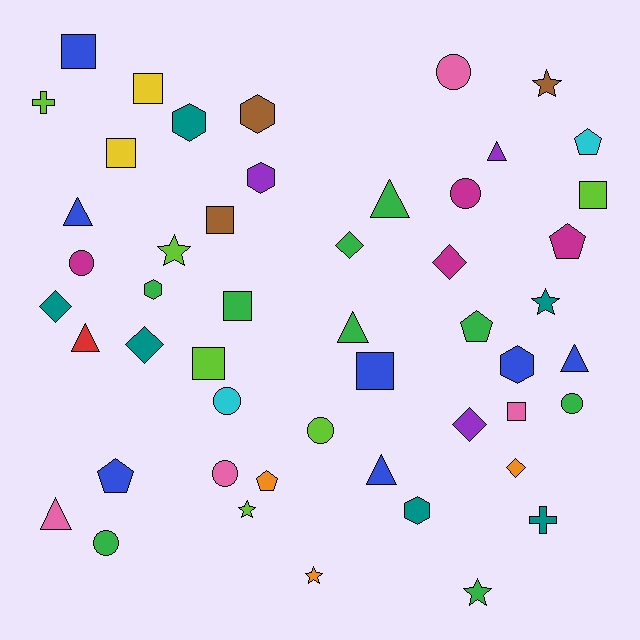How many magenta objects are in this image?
There are 4 magenta objects.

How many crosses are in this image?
There are 2 crosses.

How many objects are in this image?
There are 50 objects.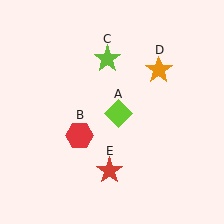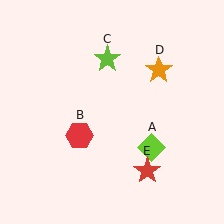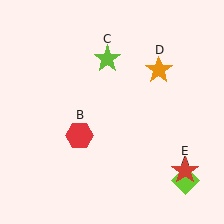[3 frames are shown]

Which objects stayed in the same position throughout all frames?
Red hexagon (object B) and lime star (object C) and orange star (object D) remained stationary.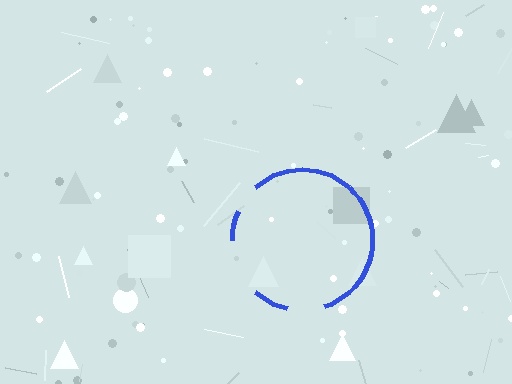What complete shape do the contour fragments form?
The contour fragments form a circle.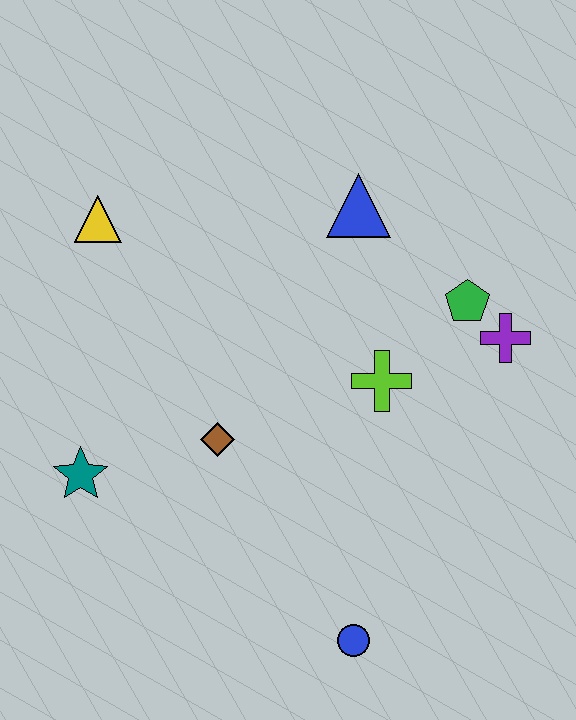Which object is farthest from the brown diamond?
The purple cross is farthest from the brown diamond.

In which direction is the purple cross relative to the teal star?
The purple cross is to the right of the teal star.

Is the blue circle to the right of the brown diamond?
Yes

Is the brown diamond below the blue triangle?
Yes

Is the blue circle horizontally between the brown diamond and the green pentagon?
Yes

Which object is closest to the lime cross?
The green pentagon is closest to the lime cross.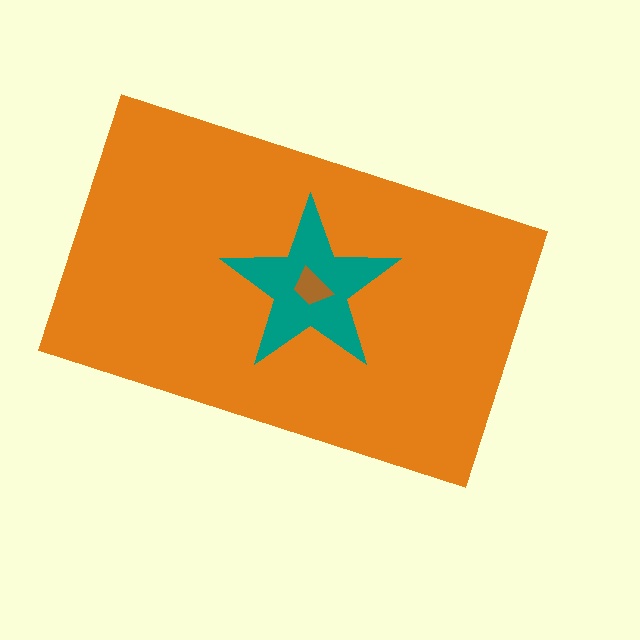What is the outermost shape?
The orange rectangle.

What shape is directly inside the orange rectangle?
The teal star.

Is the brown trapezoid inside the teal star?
Yes.